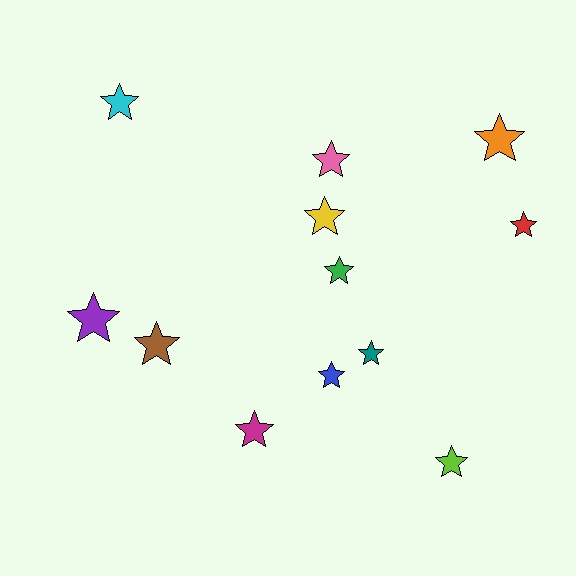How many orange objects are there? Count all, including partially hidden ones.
There is 1 orange object.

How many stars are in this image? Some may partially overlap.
There are 12 stars.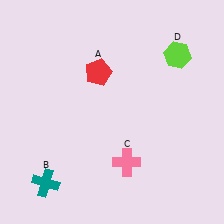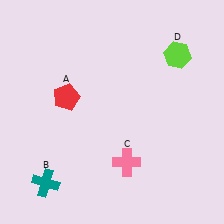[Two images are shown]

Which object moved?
The red pentagon (A) moved left.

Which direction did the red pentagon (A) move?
The red pentagon (A) moved left.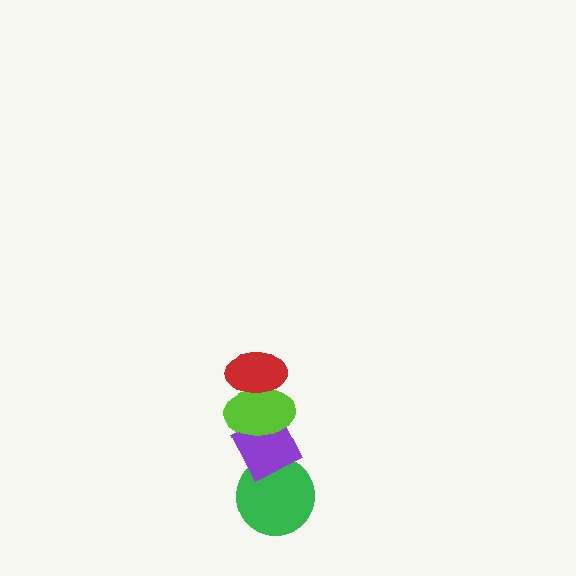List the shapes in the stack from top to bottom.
From top to bottom: the red ellipse, the lime ellipse, the purple diamond, the green circle.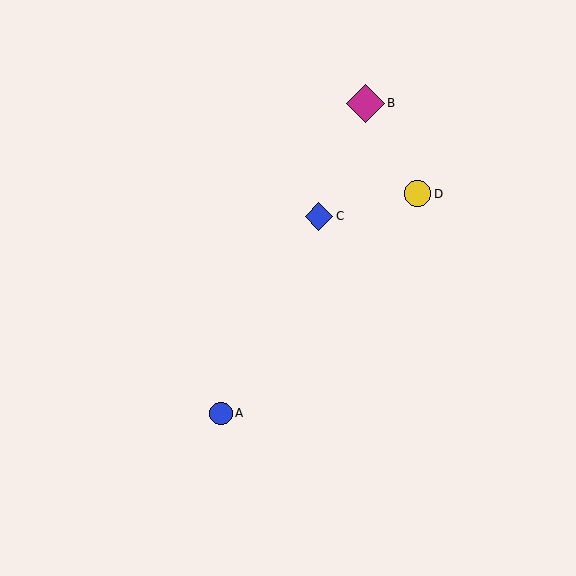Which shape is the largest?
The magenta diamond (labeled B) is the largest.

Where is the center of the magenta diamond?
The center of the magenta diamond is at (365, 103).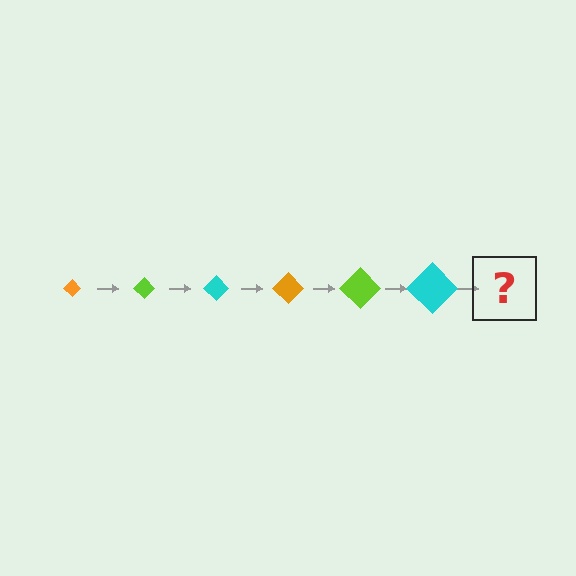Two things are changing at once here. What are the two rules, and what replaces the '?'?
The two rules are that the diamond grows larger each step and the color cycles through orange, lime, and cyan. The '?' should be an orange diamond, larger than the previous one.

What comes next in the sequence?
The next element should be an orange diamond, larger than the previous one.